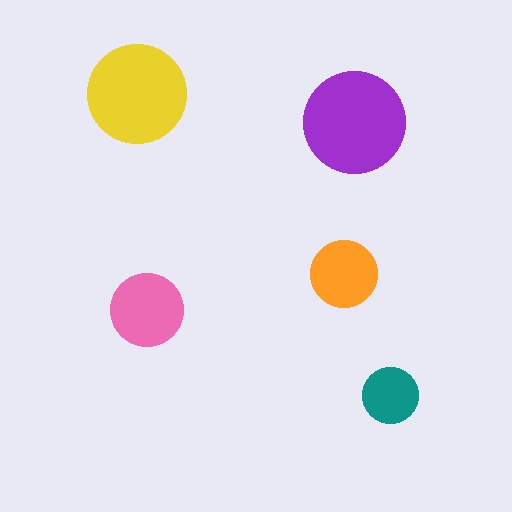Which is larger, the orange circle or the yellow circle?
The yellow one.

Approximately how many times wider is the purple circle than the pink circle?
About 1.5 times wider.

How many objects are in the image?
There are 5 objects in the image.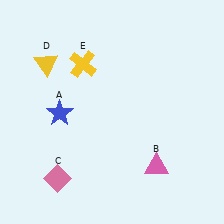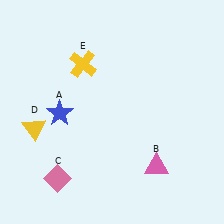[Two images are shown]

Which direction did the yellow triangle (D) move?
The yellow triangle (D) moved down.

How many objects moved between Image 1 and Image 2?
1 object moved between the two images.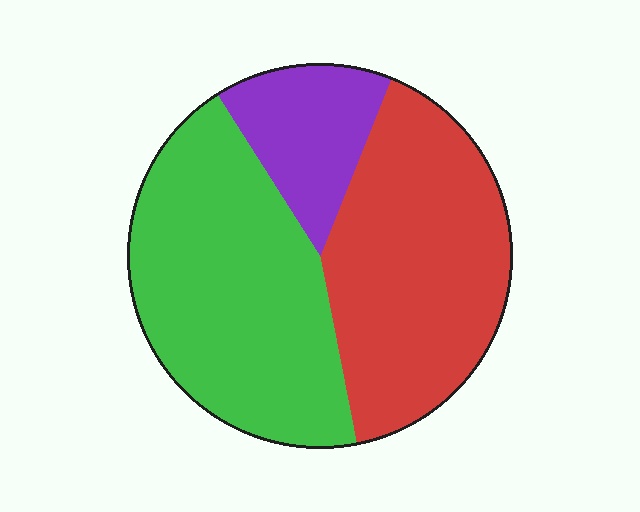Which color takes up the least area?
Purple, at roughly 15%.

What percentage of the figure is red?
Red covers around 40% of the figure.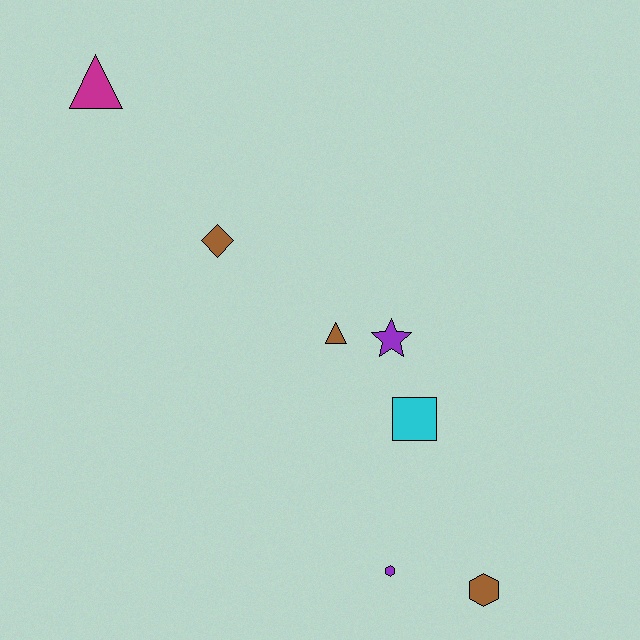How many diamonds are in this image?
There is 1 diamond.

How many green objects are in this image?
There are no green objects.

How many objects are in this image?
There are 7 objects.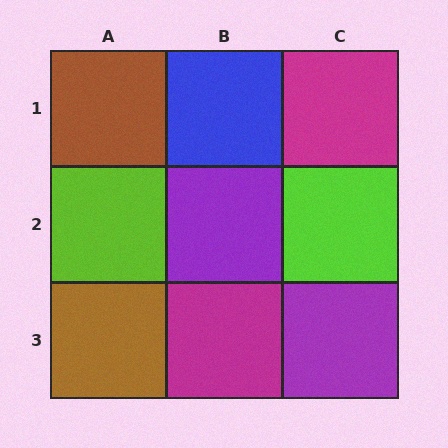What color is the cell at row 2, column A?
Lime.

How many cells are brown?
2 cells are brown.